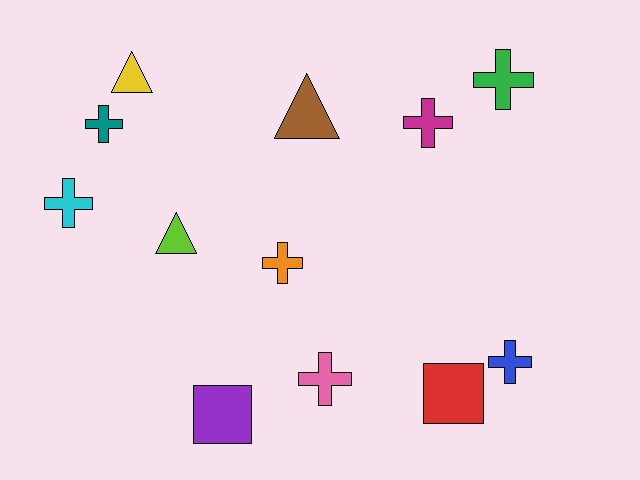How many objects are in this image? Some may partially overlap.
There are 12 objects.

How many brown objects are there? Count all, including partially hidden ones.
There is 1 brown object.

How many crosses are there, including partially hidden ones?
There are 7 crosses.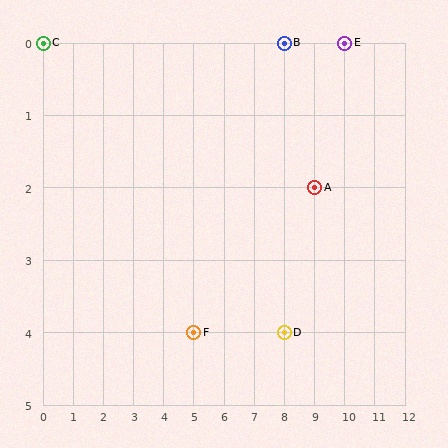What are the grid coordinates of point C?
Point C is at grid coordinates (0, 0).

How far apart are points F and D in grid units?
Points F and D are 3 columns apart.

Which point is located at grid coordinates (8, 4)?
Point D is at (8, 4).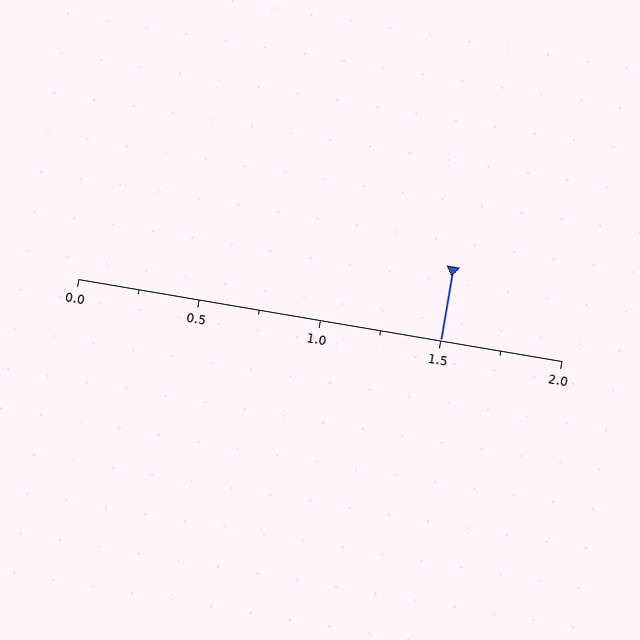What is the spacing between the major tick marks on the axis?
The major ticks are spaced 0.5 apart.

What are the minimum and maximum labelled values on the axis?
The axis runs from 0.0 to 2.0.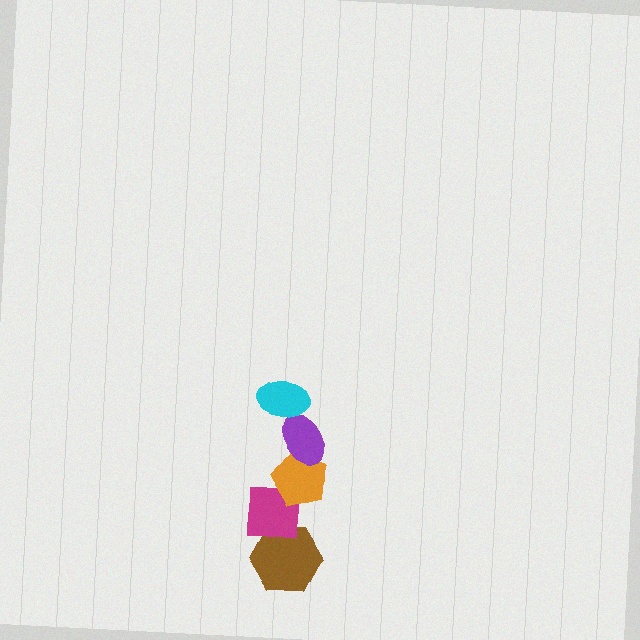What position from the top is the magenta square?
The magenta square is 4th from the top.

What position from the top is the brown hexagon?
The brown hexagon is 5th from the top.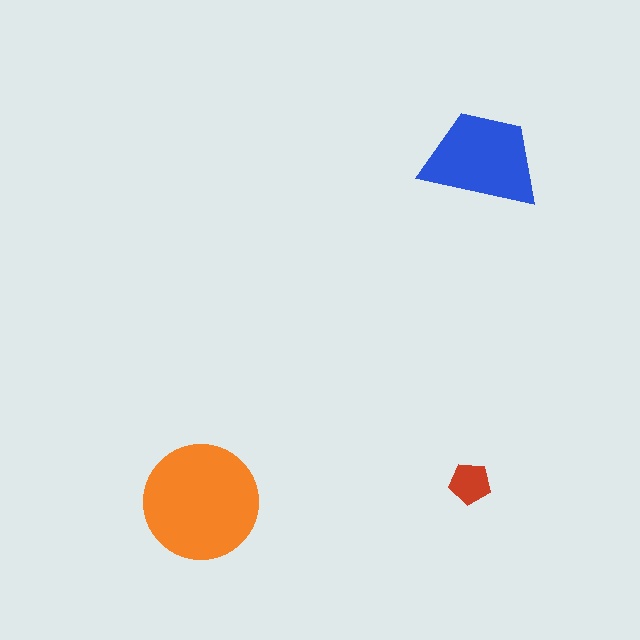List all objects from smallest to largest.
The red pentagon, the blue trapezoid, the orange circle.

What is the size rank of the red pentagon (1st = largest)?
3rd.